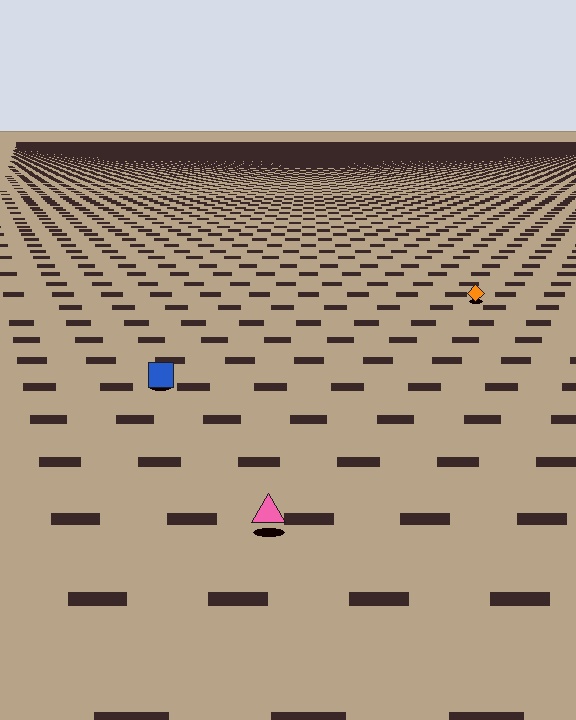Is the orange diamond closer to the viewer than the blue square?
No. The blue square is closer — you can tell from the texture gradient: the ground texture is coarser near it.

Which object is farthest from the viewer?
The orange diamond is farthest from the viewer. It appears smaller and the ground texture around it is denser.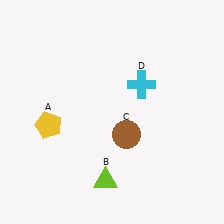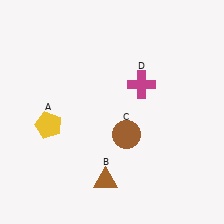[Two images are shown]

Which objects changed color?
B changed from lime to brown. D changed from cyan to magenta.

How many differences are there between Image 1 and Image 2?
There are 2 differences between the two images.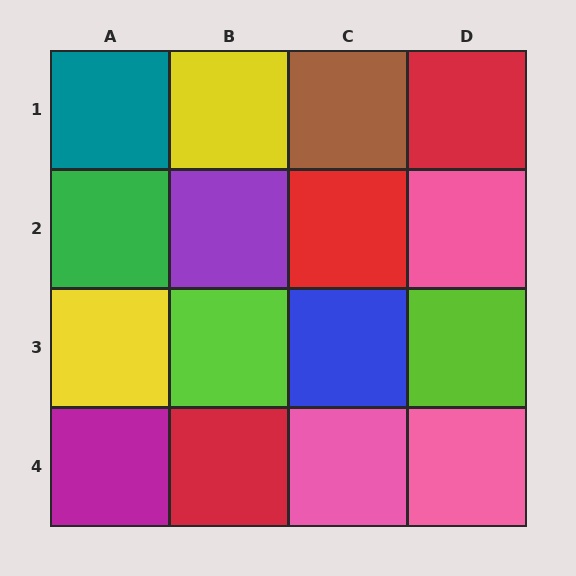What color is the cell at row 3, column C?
Blue.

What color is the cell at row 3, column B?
Lime.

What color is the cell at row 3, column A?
Yellow.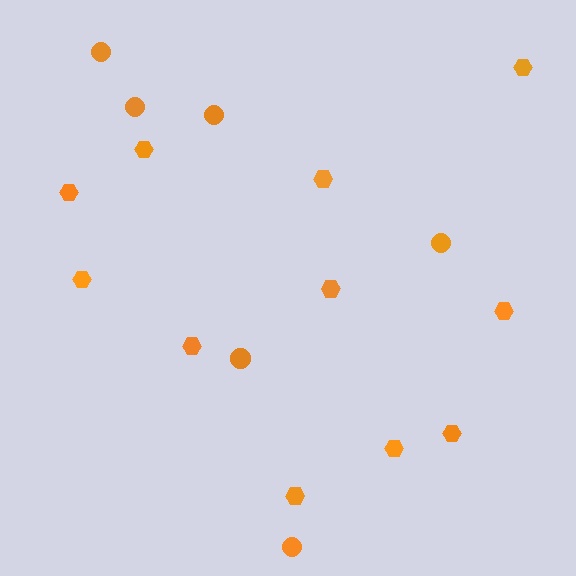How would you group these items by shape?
There are 2 groups: one group of hexagons (11) and one group of circles (6).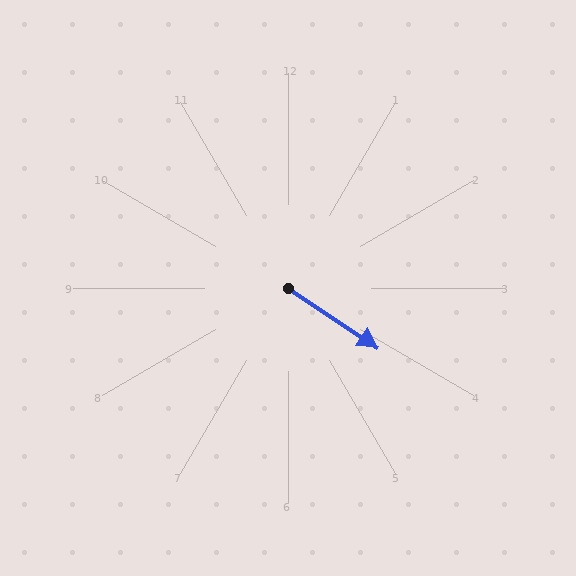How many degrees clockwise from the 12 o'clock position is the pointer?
Approximately 124 degrees.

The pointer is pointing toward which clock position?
Roughly 4 o'clock.